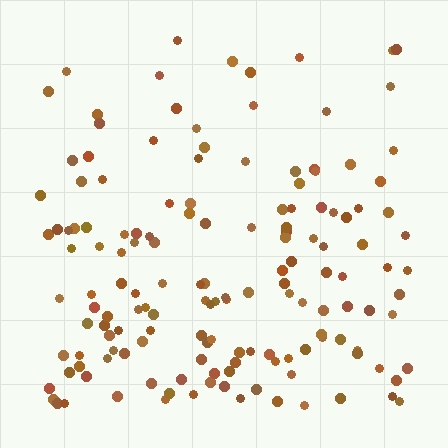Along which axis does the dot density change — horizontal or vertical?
Vertical.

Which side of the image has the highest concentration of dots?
The bottom.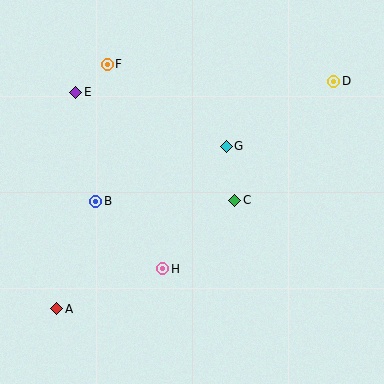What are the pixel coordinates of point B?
Point B is at (96, 201).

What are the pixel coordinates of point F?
Point F is at (107, 64).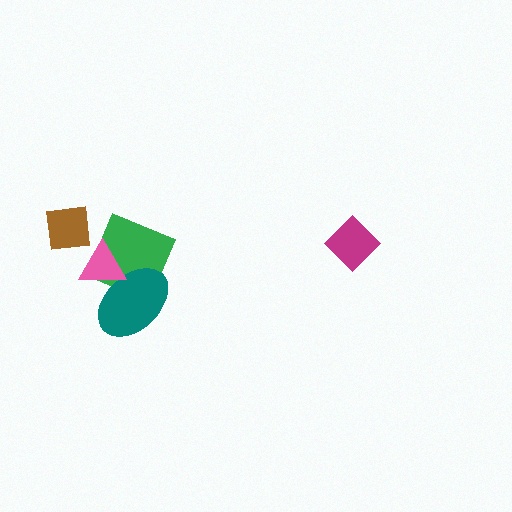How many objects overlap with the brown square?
0 objects overlap with the brown square.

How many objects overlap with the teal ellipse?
2 objects overlap with the teal ellipse.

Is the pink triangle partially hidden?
No, no other shape covers it.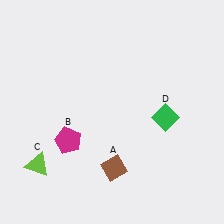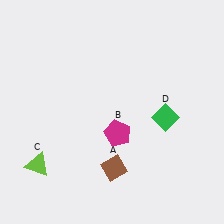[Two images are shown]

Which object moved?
The magenta pentagon (B) moved right.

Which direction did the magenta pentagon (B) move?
The magenta pentagon (B) moved right.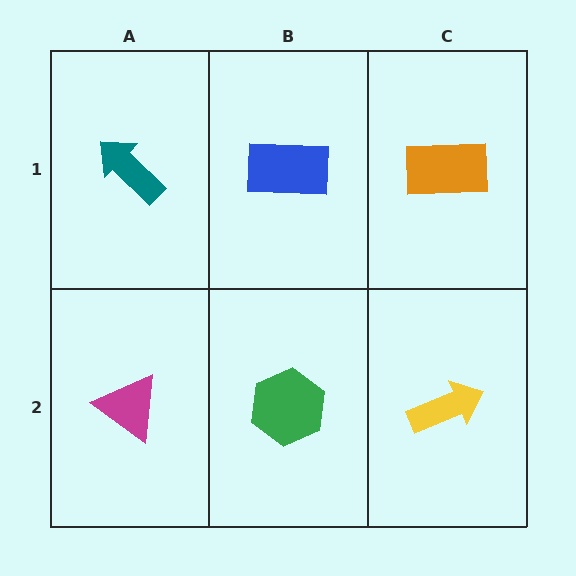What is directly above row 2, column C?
An orange rectangle.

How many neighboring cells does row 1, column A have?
2.